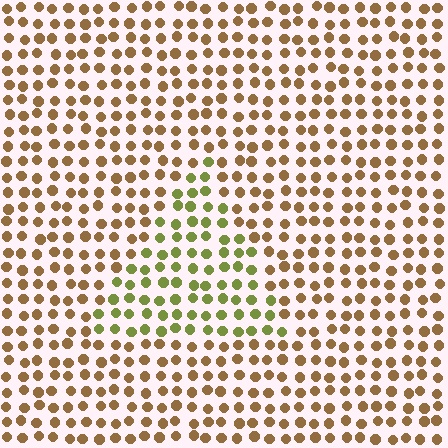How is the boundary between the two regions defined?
The boundary is defined purely by a slight shift in hue (about 46 degrees). Spacing, size, and orientation are identical on both sides.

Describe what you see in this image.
The image is filled with small brown elements in a uniform arrangement. A triangle-shaped region is visible where the elements are tinted to a slightly different hue, forming a subtle color boundary.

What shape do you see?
I see a triangle.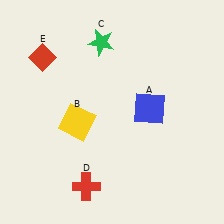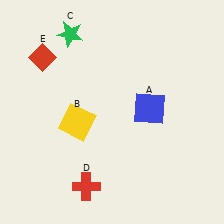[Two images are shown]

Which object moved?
The green star (C) moved left.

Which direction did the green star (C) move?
The green star (C) moved left.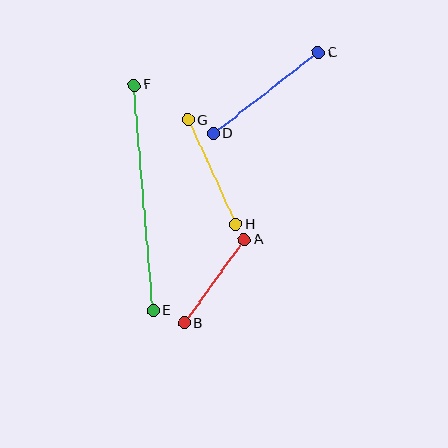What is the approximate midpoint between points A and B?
The midpoint is at approximately (214, 281) pixels.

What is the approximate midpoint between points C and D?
The midpoint is at approximately (266, 93) pixels.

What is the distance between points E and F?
The distance is approximately 226 pixels.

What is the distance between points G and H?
The distance is approximately 115 pixels.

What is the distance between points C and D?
The distance is approximately 132 pixels.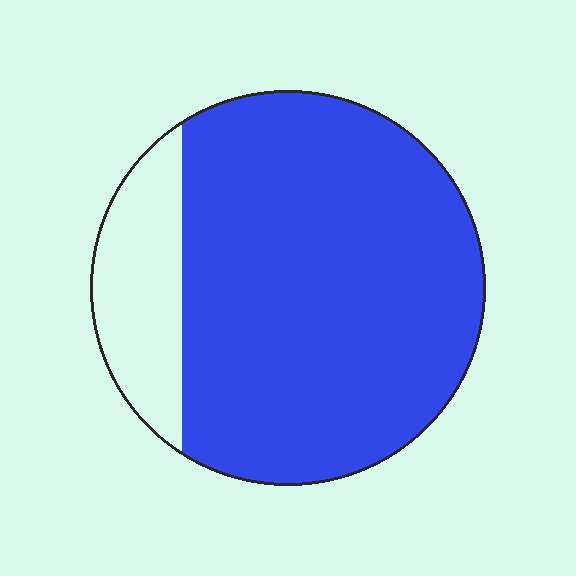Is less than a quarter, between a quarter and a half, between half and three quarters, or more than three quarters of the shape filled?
More than three quarters.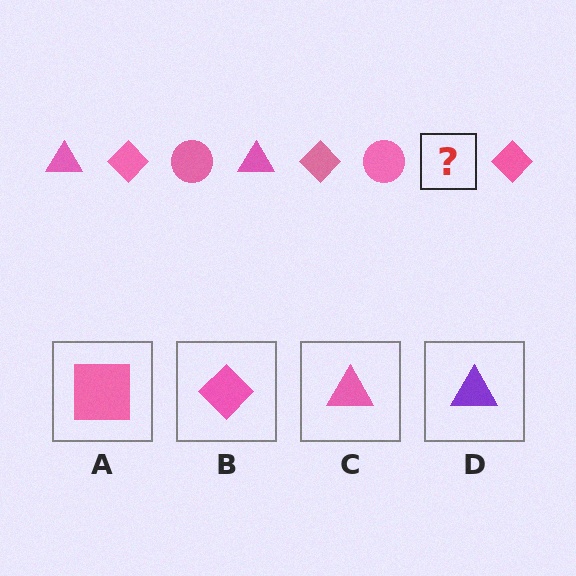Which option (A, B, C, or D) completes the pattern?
C.